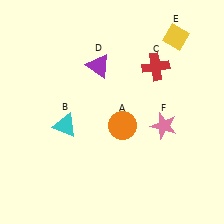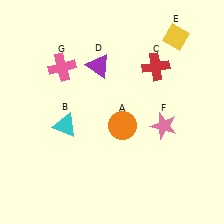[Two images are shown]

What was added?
A pink cross (G) was added in Image 2.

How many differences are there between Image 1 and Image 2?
There is 1 difference between the two images.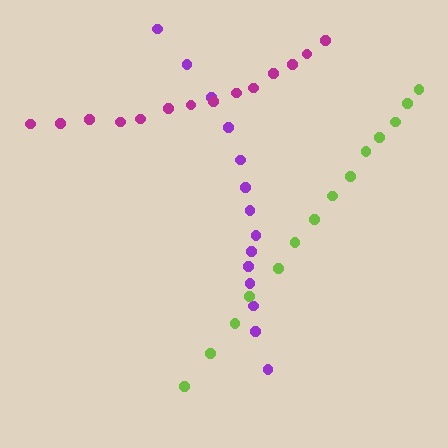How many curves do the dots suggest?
There are 3 distinct paths.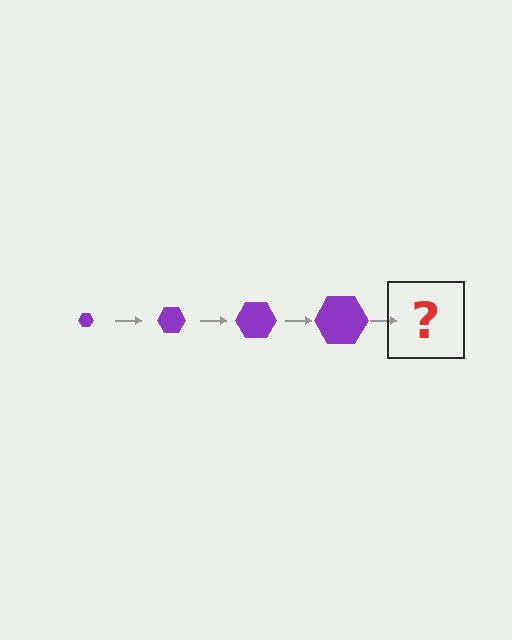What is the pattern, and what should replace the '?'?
The pattern is that the hexagon gets progressively larger each step. The '?' should be a purple hexagon, larger than the previous one.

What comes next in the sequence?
The next element should be a purple hexagon, larger than the previous one.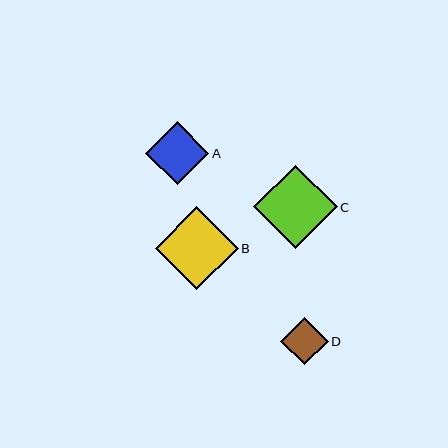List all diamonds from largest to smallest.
From largest to smallest: C, B, A, D.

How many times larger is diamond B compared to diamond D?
Diamond B is approximately 1.7 times the size of diamond D.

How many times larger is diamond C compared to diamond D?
Diamond C is approximately 1.8 times the size of diamond D.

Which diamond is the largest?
Diamond C is the largest with a size of approximately 84 pixels.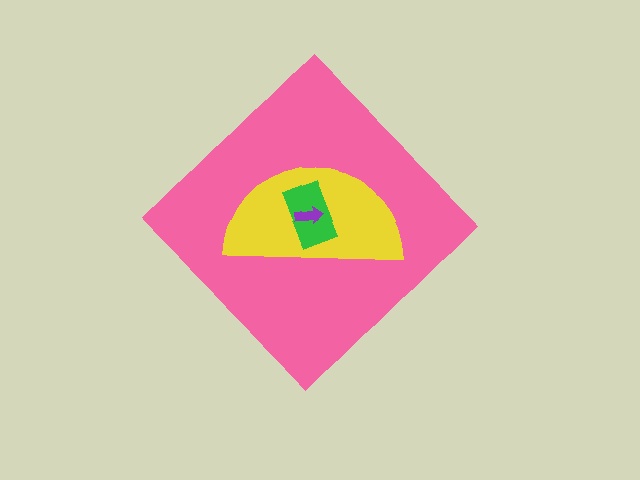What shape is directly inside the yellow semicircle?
The green rectangle.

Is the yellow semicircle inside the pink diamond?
Yes.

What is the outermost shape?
The pink diamond.